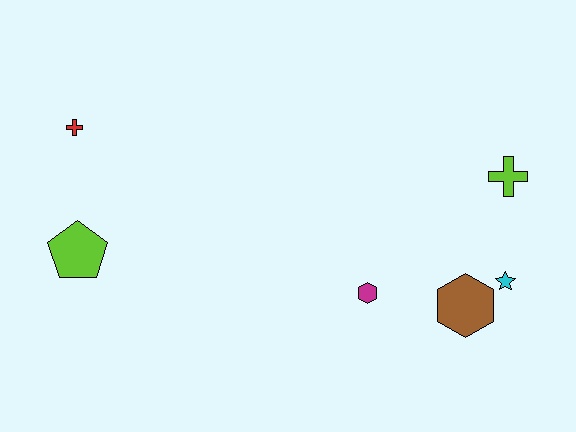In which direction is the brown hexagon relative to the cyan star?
The brown hexagon is to the left of the cyan star.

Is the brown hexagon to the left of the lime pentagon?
No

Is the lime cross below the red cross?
Yes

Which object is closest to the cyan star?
The brown hexagon is closest to the cyan star.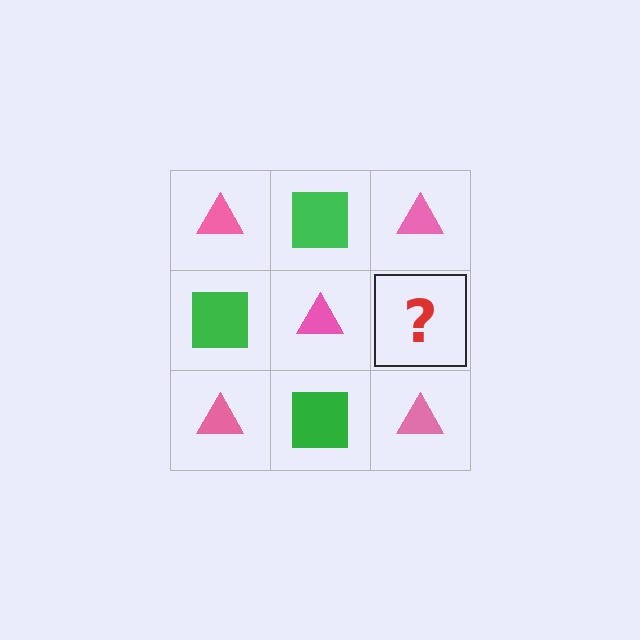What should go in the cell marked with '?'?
The missing cell should contain a green square.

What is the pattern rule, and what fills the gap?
The rule is that it alternates pink triangle and green square in a checkerboard pattern. The gap should be filled with a green square.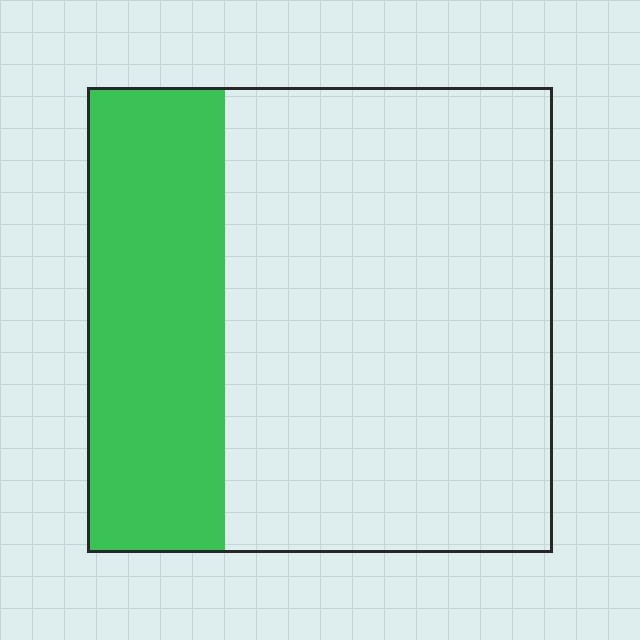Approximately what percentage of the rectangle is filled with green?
Approximately 30%.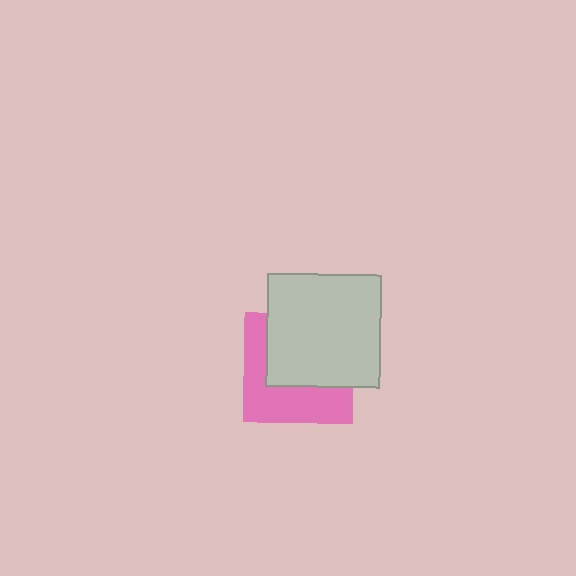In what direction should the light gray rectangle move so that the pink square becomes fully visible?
The light gray rectangle should move toward the upper-right. That is the shortest direction to clear the overlap and leave the pink square fully visible.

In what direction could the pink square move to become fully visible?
The pink square could move toward the lower-left. That would shift it out from behind the light gray rectangle entirely.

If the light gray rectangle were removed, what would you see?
You would see the complete pink square.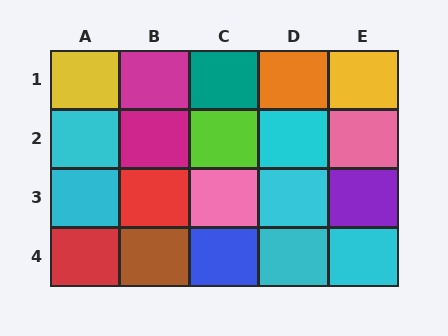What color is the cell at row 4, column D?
Cyan.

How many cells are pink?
2 cells are pink.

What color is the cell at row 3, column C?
Pink.